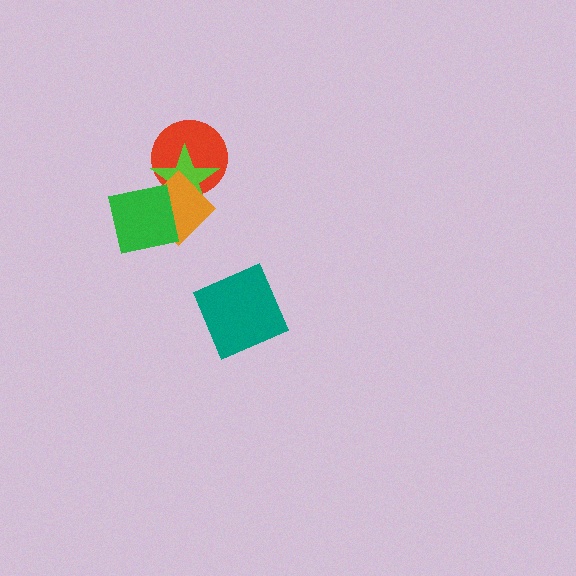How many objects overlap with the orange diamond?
3 objects overlap with the orange diamond.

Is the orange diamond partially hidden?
Yes, it is partially covered by another shape.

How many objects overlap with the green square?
2 objects overlap with the green square.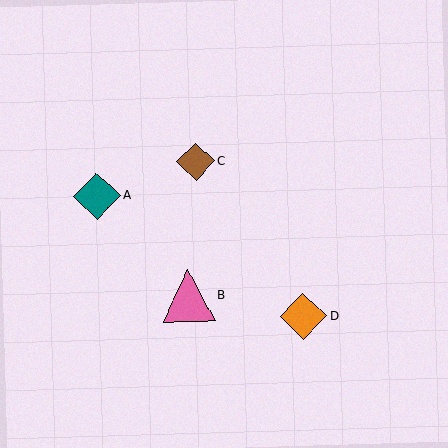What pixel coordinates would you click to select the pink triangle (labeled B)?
Click at (188, 296) to select the pink triangle B.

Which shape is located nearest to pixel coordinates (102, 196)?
The teal diamond (labeled A) at (97, 196) is nearest to that location.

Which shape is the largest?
The pink triangle (labeled B) is the largest.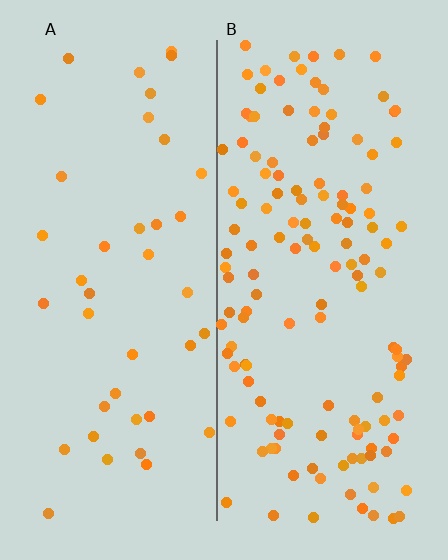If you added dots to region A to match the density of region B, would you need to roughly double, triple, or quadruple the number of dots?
Approximately triple.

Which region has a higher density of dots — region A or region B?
B (the right).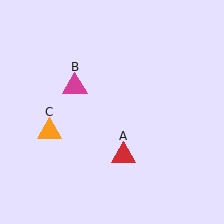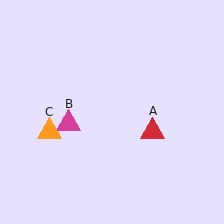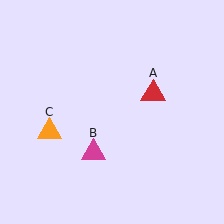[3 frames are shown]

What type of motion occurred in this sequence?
The red triangle (object A), magenta triangle (object B) rotated counterclockwise around the center of the scene.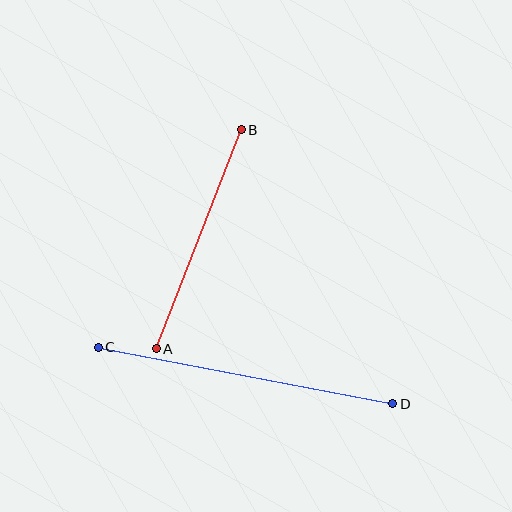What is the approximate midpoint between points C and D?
The midpoint is at approximately (245, 376) pixels.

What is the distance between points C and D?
The distance is approximately 300 pixels.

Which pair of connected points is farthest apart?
Points C and D are farthest apart.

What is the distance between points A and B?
The distance is approximately 235 pixels.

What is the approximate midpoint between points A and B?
The midpoint is at approximately (199, 239) pixels.